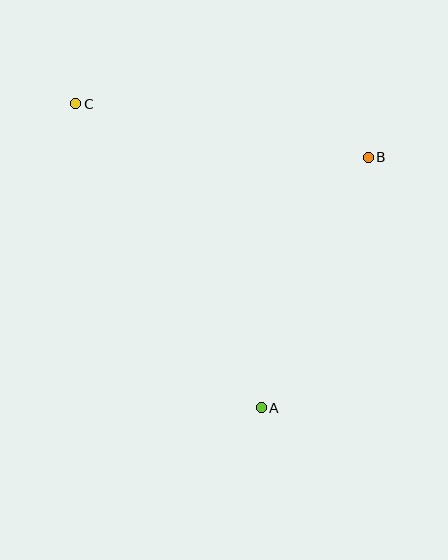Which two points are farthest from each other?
Points A and C are farthest from each other.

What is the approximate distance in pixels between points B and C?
The distance between B and C is approximately 297 pixels.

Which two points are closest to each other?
Points A and B are closest to each other.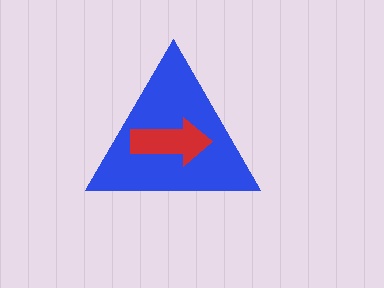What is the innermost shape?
The red arrow.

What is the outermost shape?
The blue triangle.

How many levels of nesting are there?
2.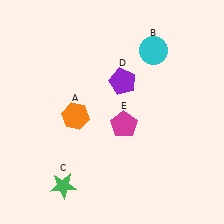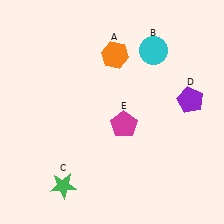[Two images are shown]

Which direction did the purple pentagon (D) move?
The purple pentagon (D) moved right.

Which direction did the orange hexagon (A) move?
The orange hexagon (A) moved up.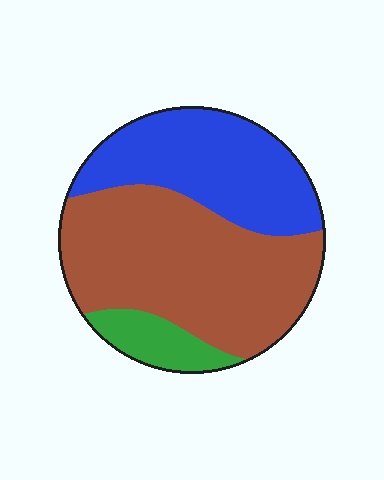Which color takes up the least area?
Green, at roughly 10%.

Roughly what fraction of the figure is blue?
Blue takes up about one third (1/3) of the figure.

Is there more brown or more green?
Brown.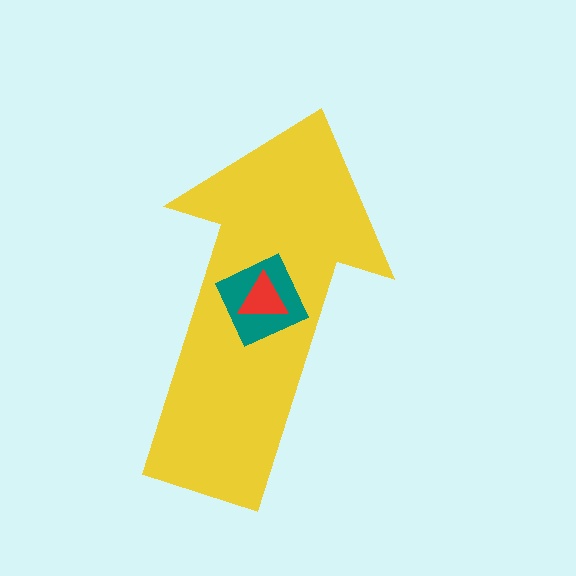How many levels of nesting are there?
3.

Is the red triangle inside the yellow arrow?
Yes.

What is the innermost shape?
The red triangle.